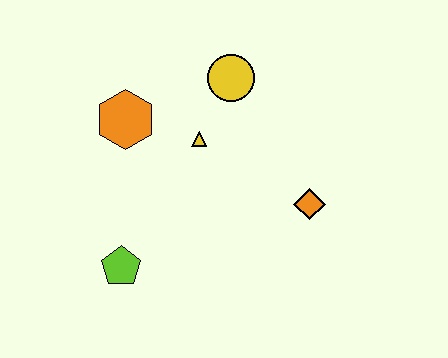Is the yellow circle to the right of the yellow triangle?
Yes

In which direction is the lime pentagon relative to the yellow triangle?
The lime pentagon is below the yellow triangle.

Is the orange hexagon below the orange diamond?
No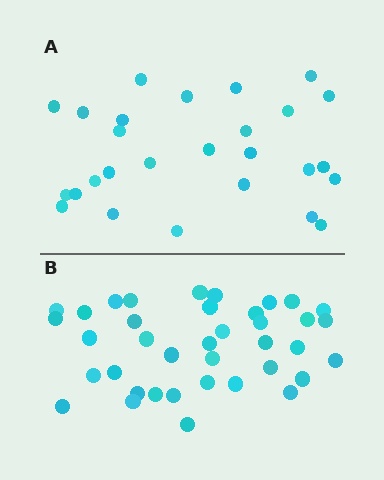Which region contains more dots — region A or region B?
Region B (the bottom region) has more dots.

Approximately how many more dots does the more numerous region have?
Region B has roughly 12 or so more dots than region A.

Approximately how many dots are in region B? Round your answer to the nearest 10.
About 40 dots. (The exact count is 38, which rounds to 40.)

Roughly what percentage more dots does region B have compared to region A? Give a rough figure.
About 40% more.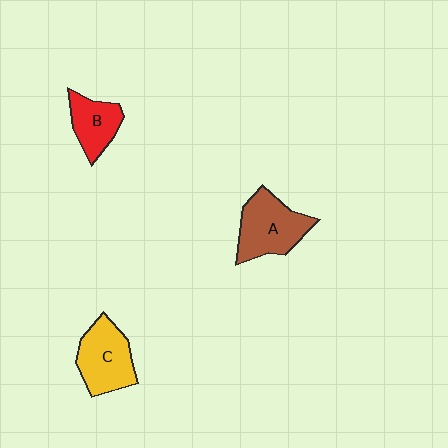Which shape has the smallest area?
Shape B (red).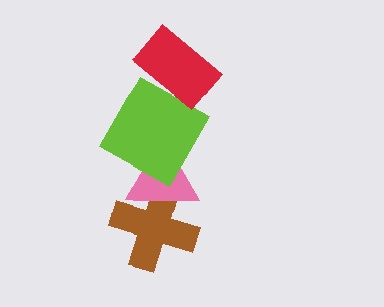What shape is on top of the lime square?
The red rectangle is on top of the lime square.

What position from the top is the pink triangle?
The pink triangle is 3rd from the top.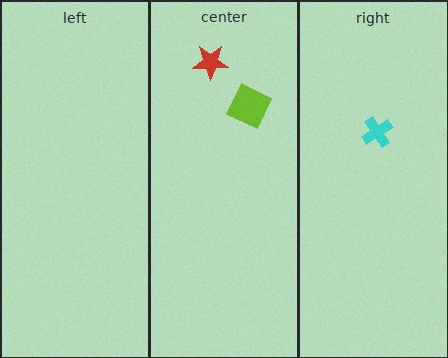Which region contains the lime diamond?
The center region.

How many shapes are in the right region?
1.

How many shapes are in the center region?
2.